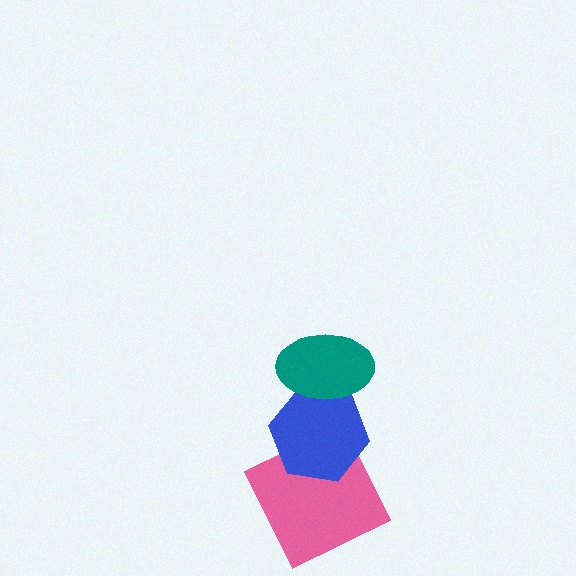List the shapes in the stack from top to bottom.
From top to bottom: the teal ellipse, the blue hexagon, the pink square.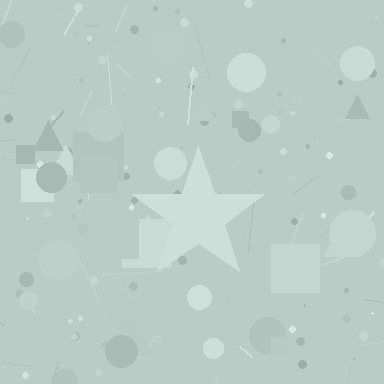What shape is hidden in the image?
A star is hidden in the image.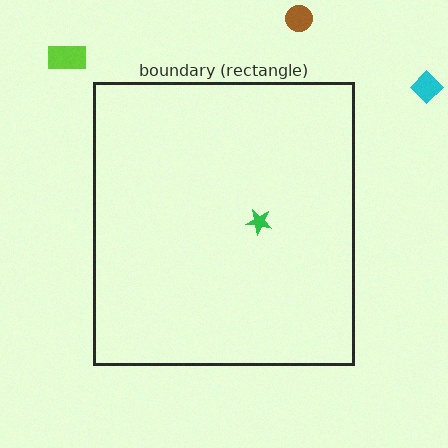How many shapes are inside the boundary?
1 inside, 3 outside.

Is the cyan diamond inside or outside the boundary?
Outside.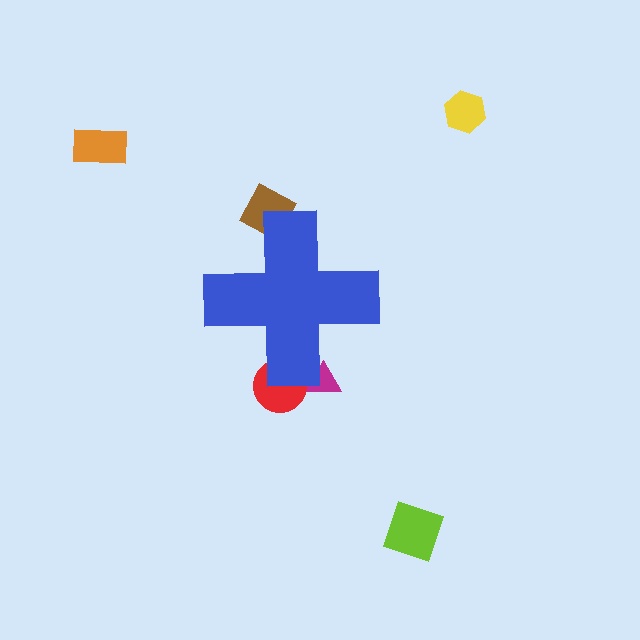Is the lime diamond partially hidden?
No, the lime diamond is fully visible.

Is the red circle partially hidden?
Yes, the red circle is partially hidden behind the blue cross.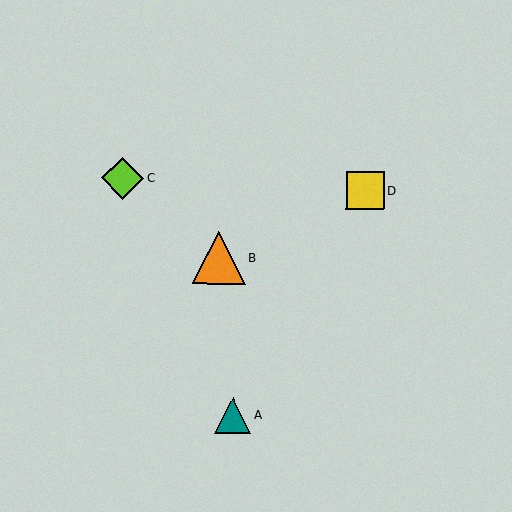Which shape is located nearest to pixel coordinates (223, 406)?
The teal triangle (labeled A) at (233, 415) is nearest to that location.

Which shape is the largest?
The orange triangle (labeled B) is the largest.